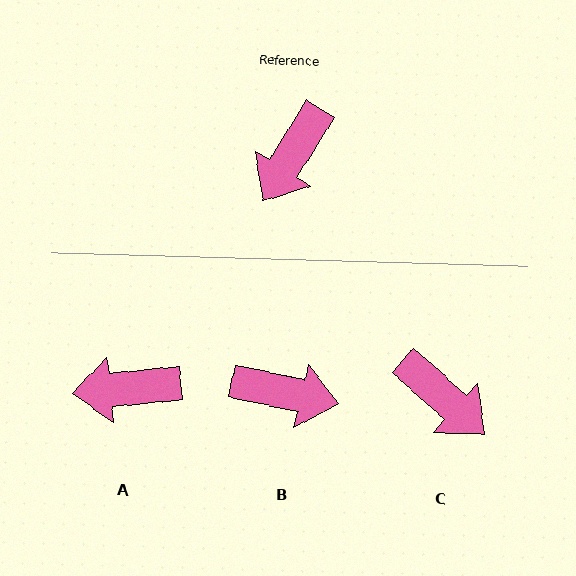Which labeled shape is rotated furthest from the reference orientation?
B, about 110 degrees away.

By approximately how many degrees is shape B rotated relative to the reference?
Approximately 110 degrees counter-clockwise.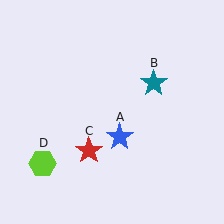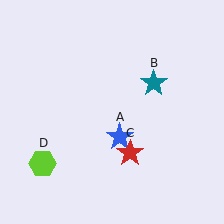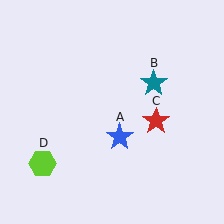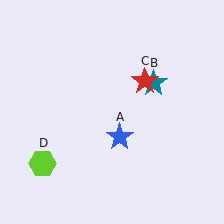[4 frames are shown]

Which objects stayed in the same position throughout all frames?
Blue star (object A) and teal star (object B) and lime hexagon (object D) remained stationary.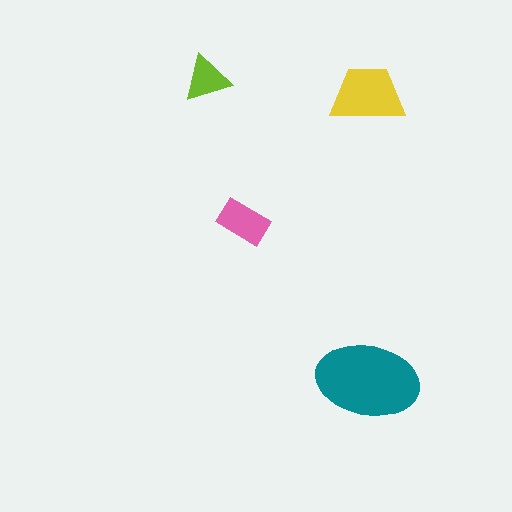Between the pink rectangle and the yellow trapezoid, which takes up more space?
The yellow trapezoid.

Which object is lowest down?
The teal ellipse is bottommost.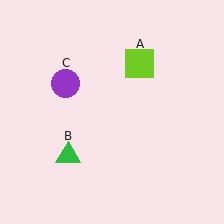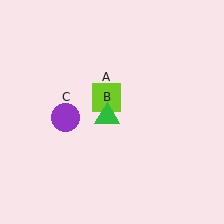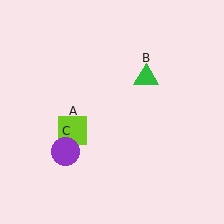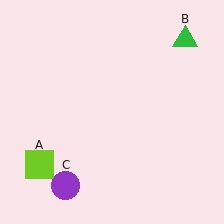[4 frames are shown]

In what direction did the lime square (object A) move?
The lime square (object A) moved down and to the left.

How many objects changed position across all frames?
3 objects changed position: lime square (object A), green triangle (object B), purple circle (object C).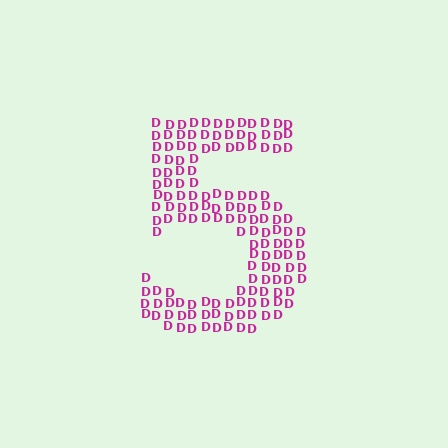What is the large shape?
The large shape is the digit 5.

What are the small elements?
The small elements are letter D's.